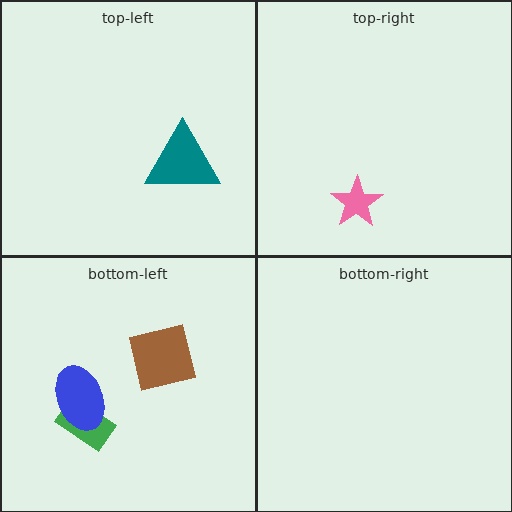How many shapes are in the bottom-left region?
3.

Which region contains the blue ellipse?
The bottom-left region.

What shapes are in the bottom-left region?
The green rectangle, the brown square, the blue ellipse.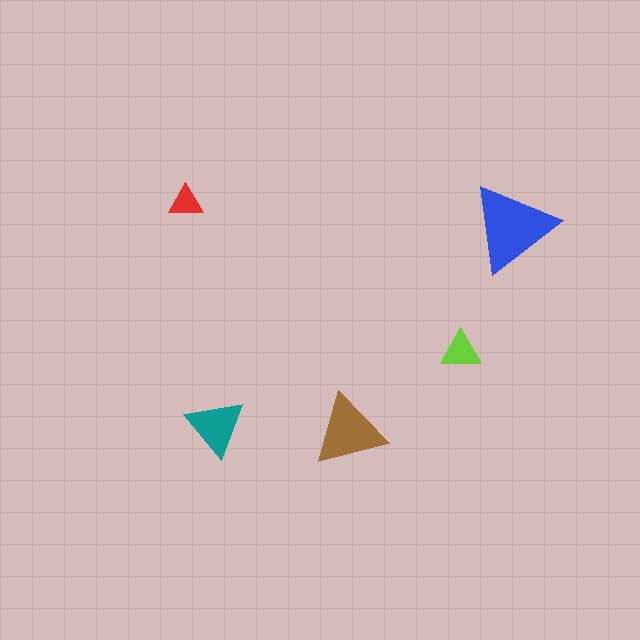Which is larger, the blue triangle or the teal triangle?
The blue one.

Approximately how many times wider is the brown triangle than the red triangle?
About 2 times wider.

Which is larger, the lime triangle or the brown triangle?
The brown one.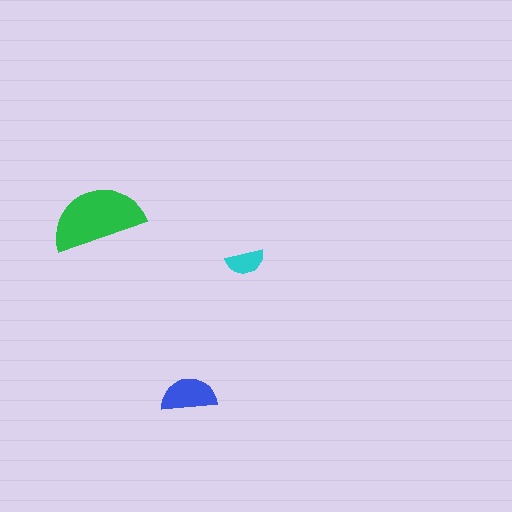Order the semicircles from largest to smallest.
the green one, the blue one, the cyan one.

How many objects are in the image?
There are 3 objects in the image.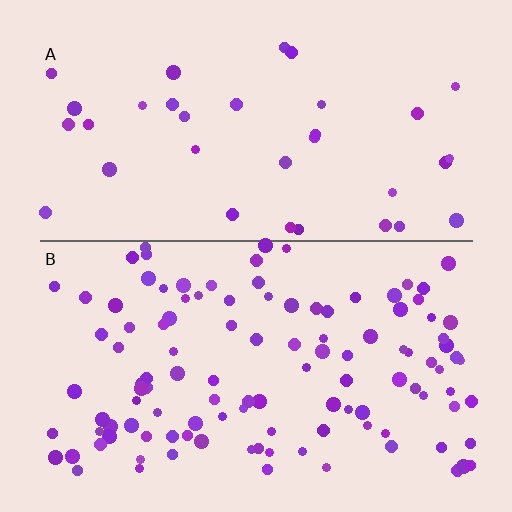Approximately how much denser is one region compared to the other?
Approximately 3.2× — region B over region A.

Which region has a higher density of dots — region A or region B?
B (the bottom).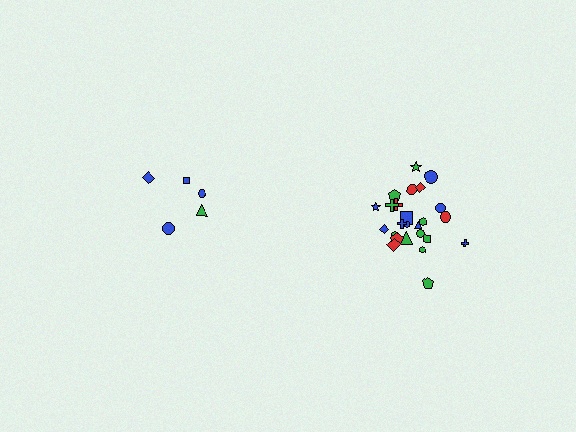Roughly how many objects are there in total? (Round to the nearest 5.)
Roughly 30 objects in total.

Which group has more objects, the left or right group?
The right group.